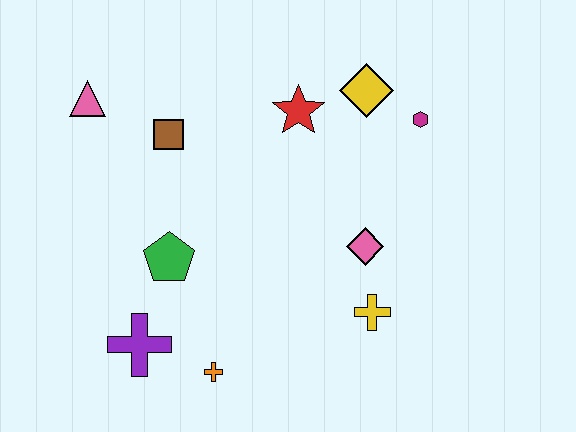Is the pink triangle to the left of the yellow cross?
Yes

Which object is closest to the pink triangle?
The brown square is closest to the pink triangle.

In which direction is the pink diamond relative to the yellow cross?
The pink diamond is above the yellow cross.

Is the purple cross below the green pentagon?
Yes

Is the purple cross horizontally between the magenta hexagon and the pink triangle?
Yes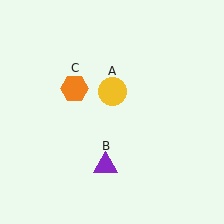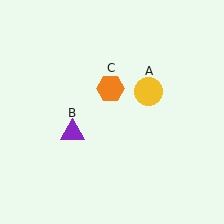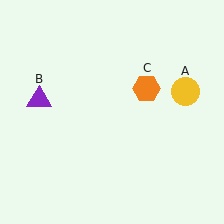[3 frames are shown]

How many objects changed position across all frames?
3 objects changed position: yellow circle (object A), purple triangle (object B), orange hexagon (object C).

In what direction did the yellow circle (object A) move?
The yellow circle (object A) moved right.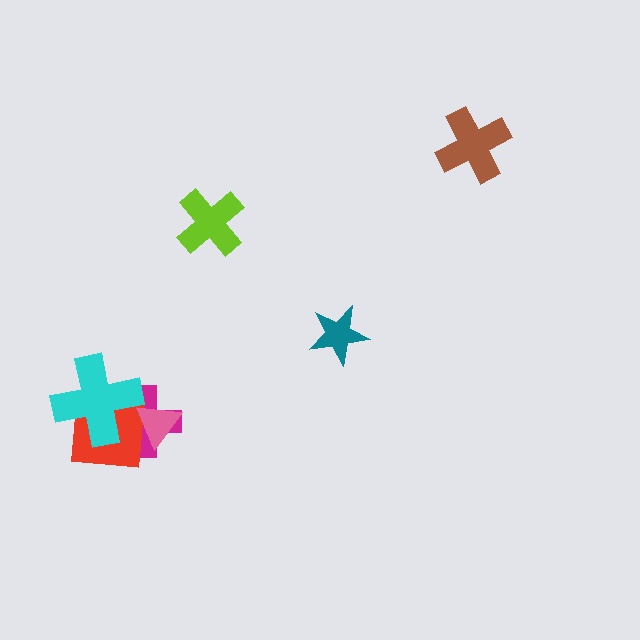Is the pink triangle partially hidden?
Yes, it is partially covered by another shape.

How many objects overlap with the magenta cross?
3 objects overlap with the magenta cross.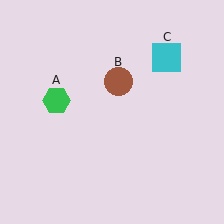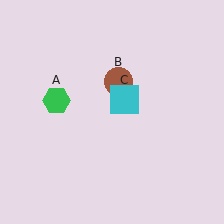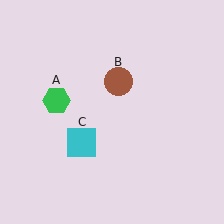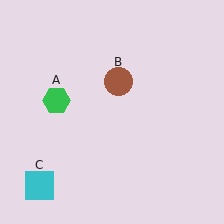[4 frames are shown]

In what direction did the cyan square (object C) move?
The cyan square (object C) moved down and to the left.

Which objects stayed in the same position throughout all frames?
Green hexagon (object A) and brown circle (object B) remained stationary.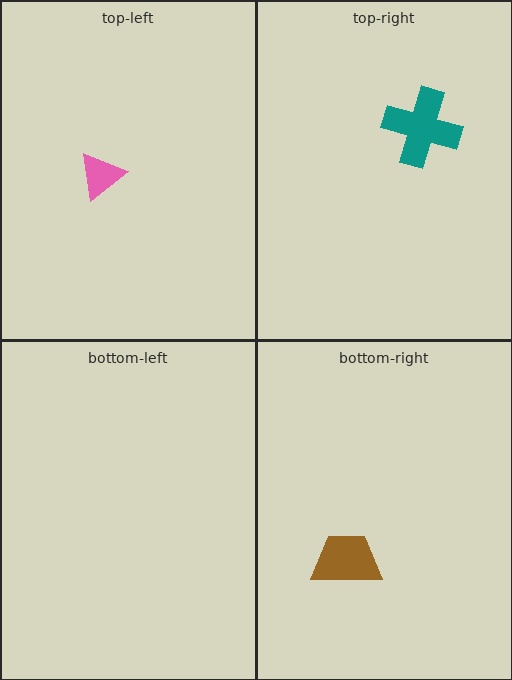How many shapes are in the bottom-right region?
1.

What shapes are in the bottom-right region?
The brown trapezoid.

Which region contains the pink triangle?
The top-left region.